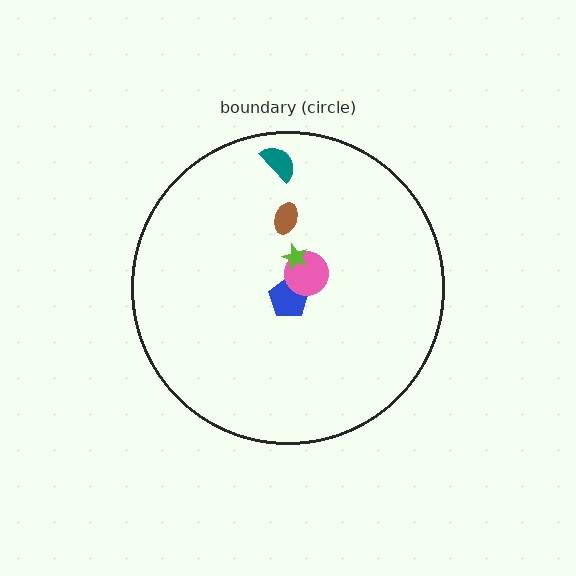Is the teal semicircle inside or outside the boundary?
Inside.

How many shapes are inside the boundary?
5 inside, 0 outside.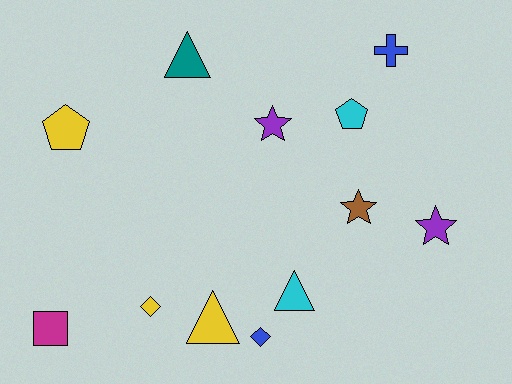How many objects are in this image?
There are 12 objects.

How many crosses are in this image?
There is 1 cross.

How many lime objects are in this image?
There are no lime objects.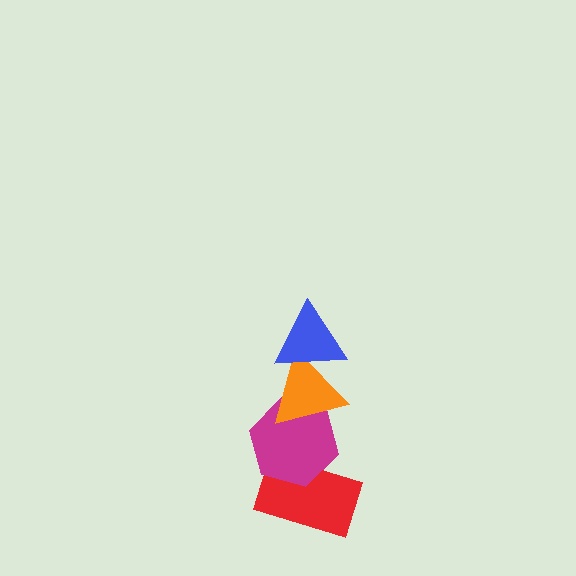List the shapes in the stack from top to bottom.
From top to bottom: the blue triangle, the orange triangle, the magenta hexagon, the red rectangle.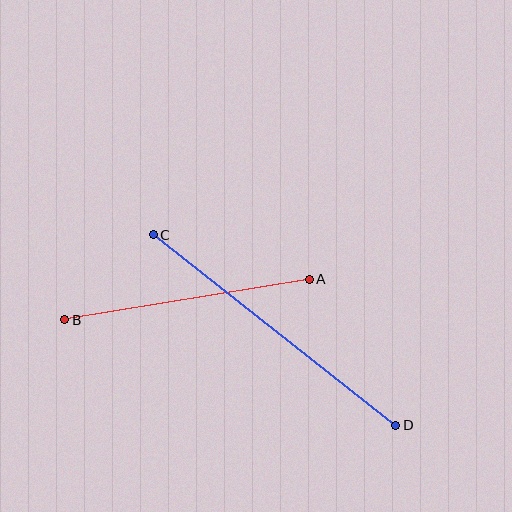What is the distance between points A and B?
The distance is approximately 248 pixels.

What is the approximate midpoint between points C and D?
The midpoint is at approximately (275, 330) pixels.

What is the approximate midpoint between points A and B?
The midpoint is at approximately (187, 300) pixels.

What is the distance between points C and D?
The distance is approximately 309 pixels.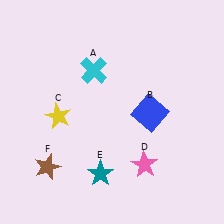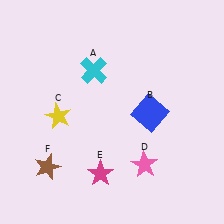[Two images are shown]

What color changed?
The star (E) changed from teal in Image 1 to magenta in Image 2.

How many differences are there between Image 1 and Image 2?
There is 1 difference between the two images.